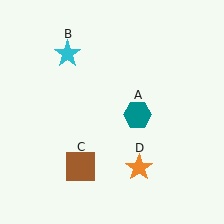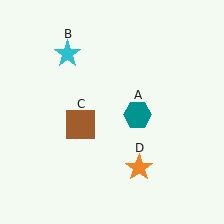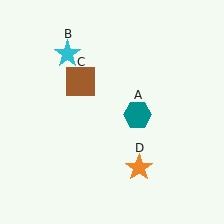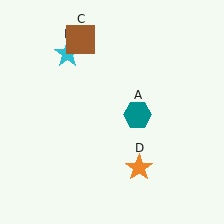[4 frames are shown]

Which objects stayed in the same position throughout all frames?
Teal hexagon (object A) and cyan star (object B) and orange star (object D) remained stationary.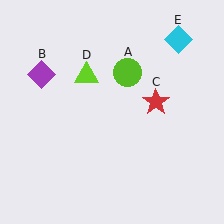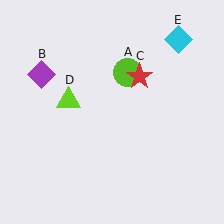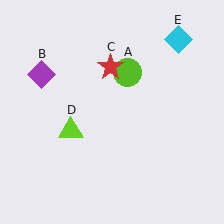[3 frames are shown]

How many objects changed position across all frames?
2 objects changed position: red star (object C), lime triangle (object D).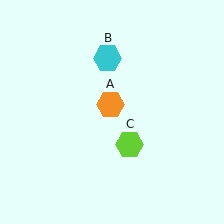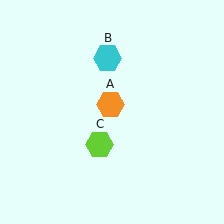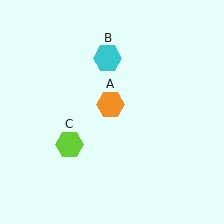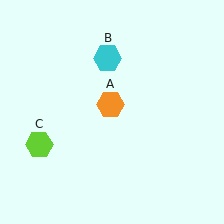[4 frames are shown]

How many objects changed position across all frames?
1 object changed position: lime hexagon (object C).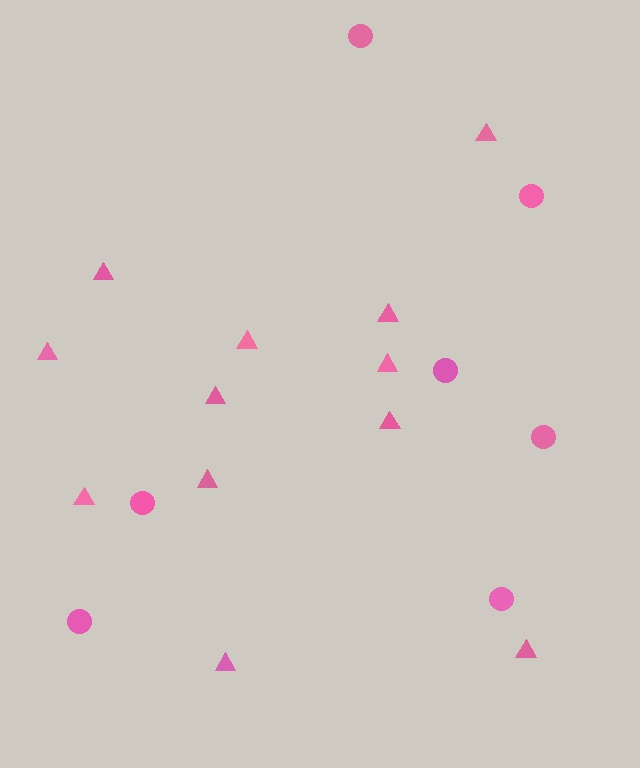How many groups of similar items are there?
There are 2 groups: one group of triangles (12) and one group of circles (7).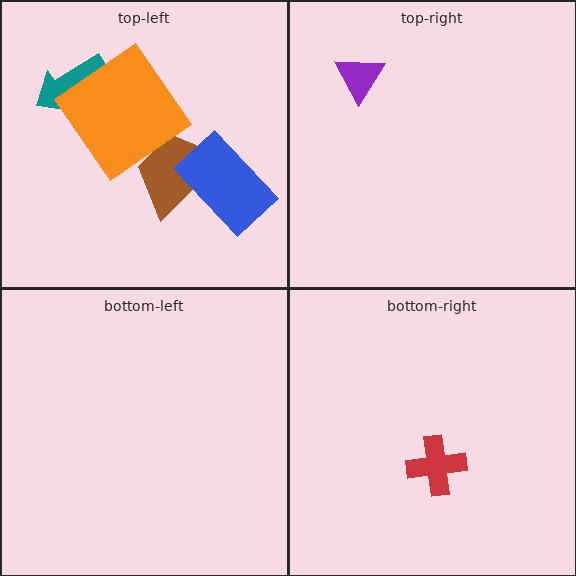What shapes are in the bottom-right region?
The red cross.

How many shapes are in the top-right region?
1.